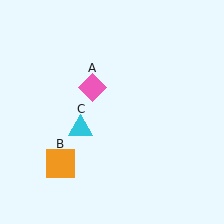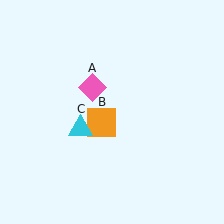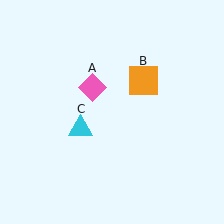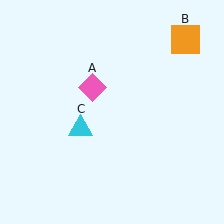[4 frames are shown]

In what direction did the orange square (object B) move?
The orange square (object B) moved up and to the right.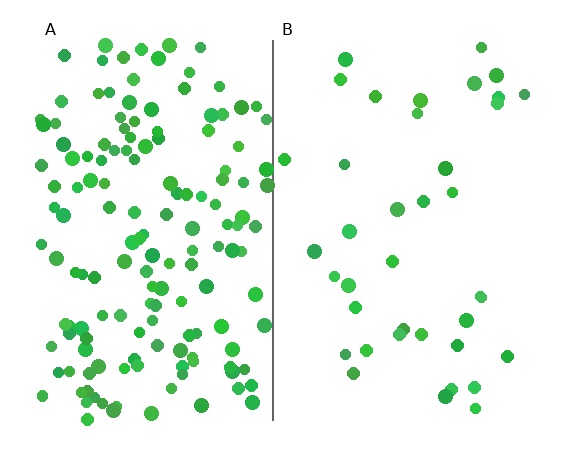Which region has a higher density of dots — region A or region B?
A (the left).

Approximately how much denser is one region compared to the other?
Approximately 4.2× — region A over region B.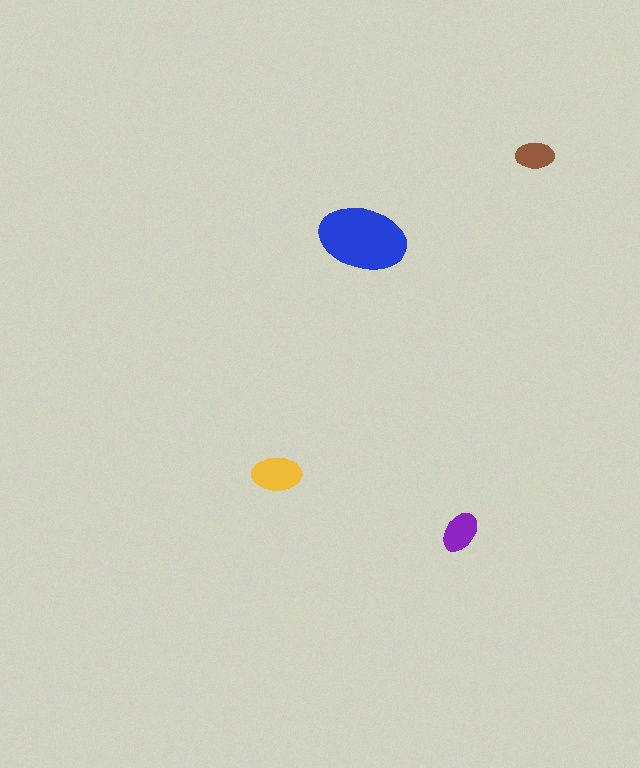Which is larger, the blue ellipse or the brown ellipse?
The blue one.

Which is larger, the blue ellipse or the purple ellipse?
The blue one.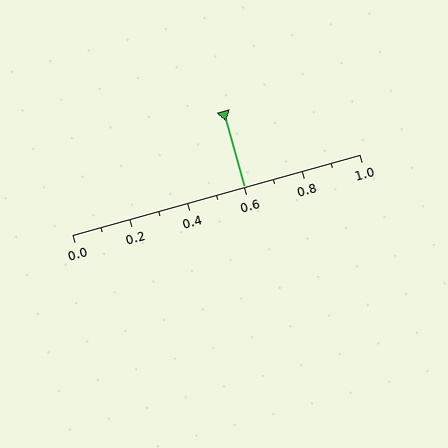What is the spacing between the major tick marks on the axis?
The major ticks are spaced 0.2 apart.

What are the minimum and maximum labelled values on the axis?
The axis runs from 0.0 to 1.0.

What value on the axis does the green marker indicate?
The marker indicates approximately 0.6.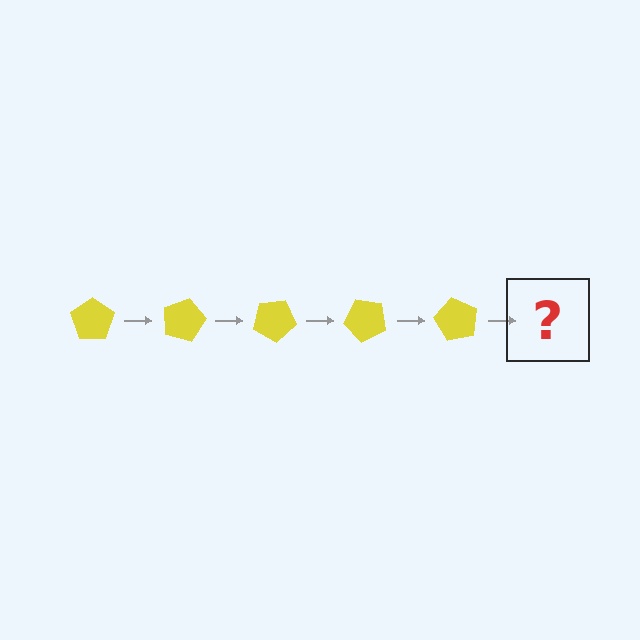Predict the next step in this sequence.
The next step is a yellow pentagon rotated 75 degrees.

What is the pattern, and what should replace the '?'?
The pattern is that the pentagon rotates 15 degrees each step. The '?' should be a yellow pentagon rotated 75 degrees.